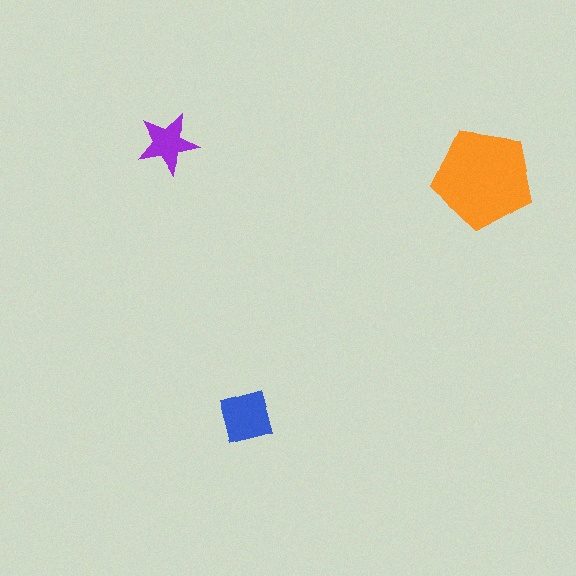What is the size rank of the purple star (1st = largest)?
3rd.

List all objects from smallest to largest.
The purple star, the blue diamond, the orange pentagon.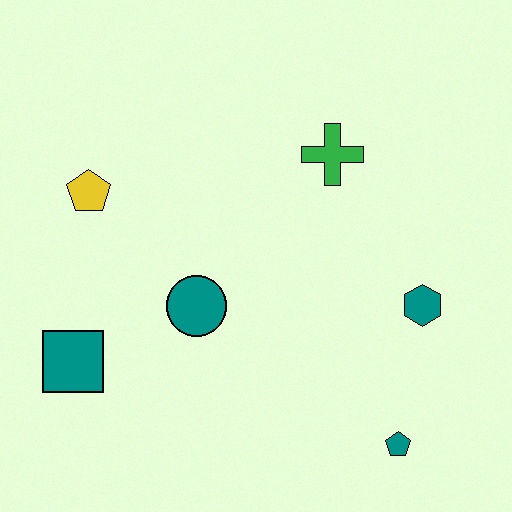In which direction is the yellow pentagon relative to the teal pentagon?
The yellow pentagon is to the left of the teal pentagon.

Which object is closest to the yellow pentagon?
The teal circle is closest to the yellow pentagon.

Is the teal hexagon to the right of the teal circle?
Yes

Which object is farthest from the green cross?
The teal square is farthest from the green cross.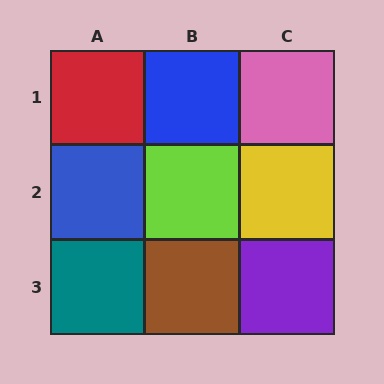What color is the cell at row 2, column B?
Lime.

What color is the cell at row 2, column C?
Yellow.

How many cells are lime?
1 cell is lime.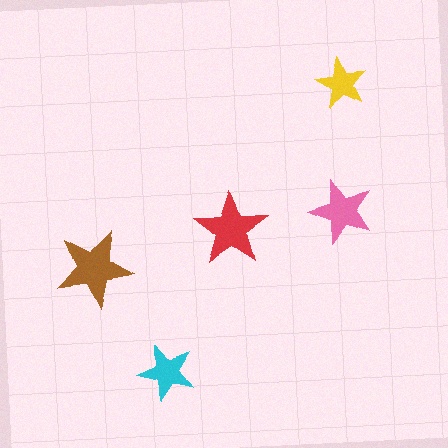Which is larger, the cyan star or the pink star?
The pink one.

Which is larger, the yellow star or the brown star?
The brown one.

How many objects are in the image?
There are 5 objects in the image.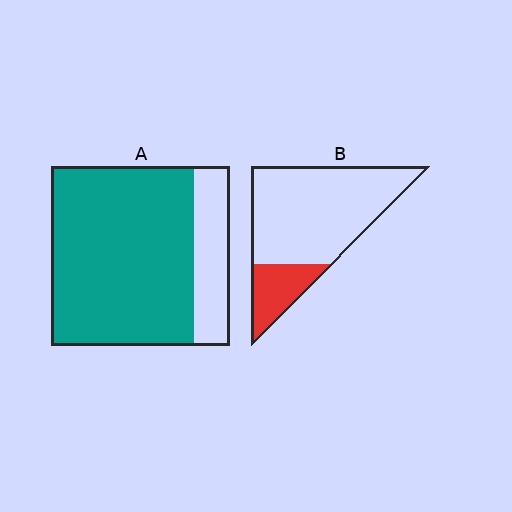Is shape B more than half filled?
No.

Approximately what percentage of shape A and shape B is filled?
A is approximately 80% and B is approximately 20%.